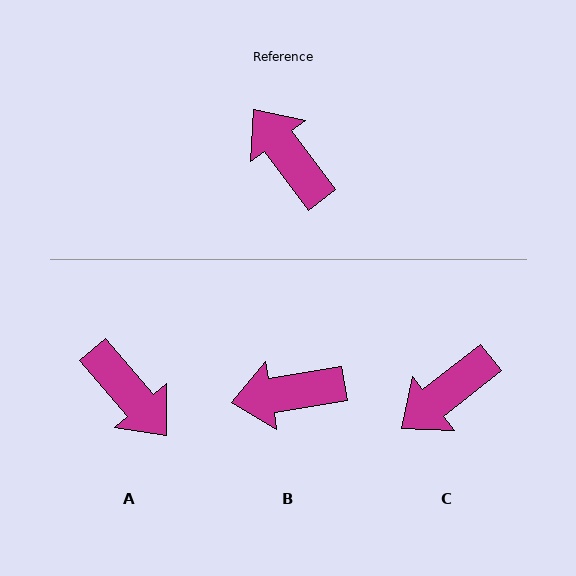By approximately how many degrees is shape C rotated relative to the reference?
Approximately 91 degrees counter-clockwise.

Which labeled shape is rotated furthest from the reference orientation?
A, about 176 degrees away.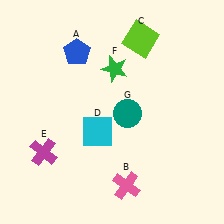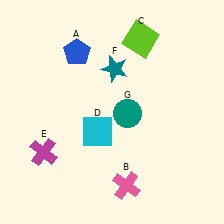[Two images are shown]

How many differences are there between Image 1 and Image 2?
There is 1 difference between the two images.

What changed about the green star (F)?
In Image 1, F is green. In Image 2, it changed to teal.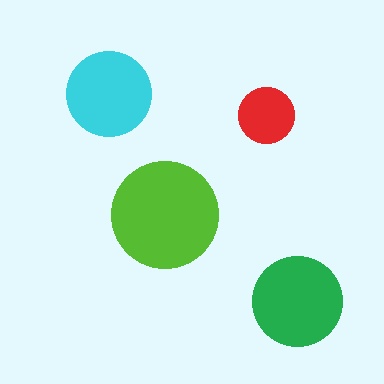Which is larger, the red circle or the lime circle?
The lime one.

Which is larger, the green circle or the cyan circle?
The green one.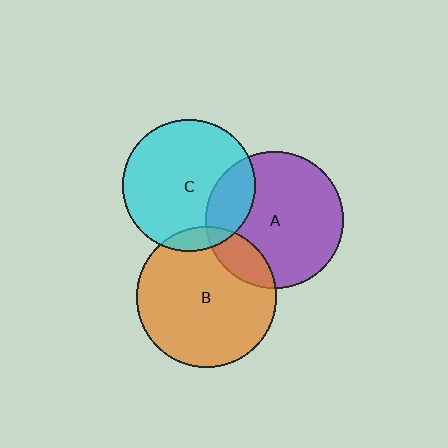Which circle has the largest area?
Circle B (orange).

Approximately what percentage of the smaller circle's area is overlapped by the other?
Approximately 20%.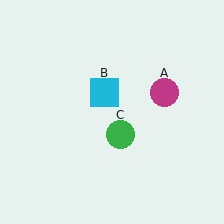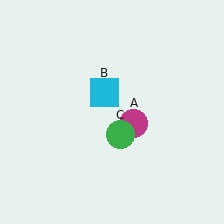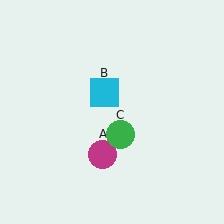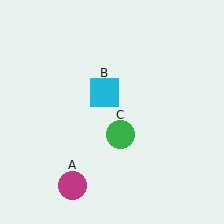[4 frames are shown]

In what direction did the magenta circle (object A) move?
The magenta circle (object A) moved down and to the left.